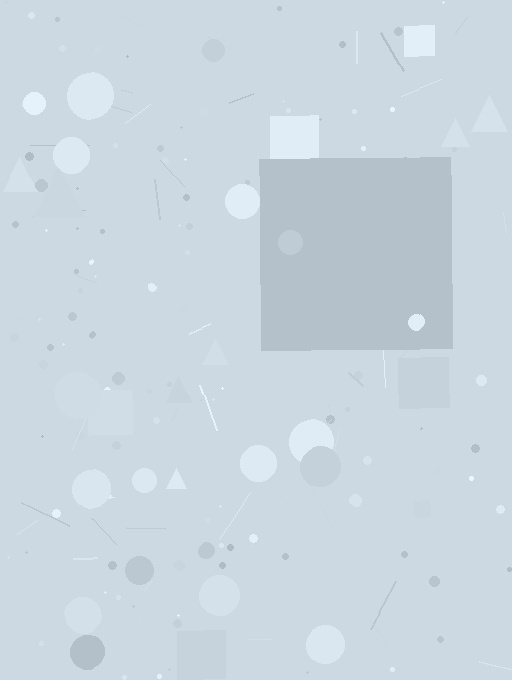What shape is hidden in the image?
A square is hidden in the image.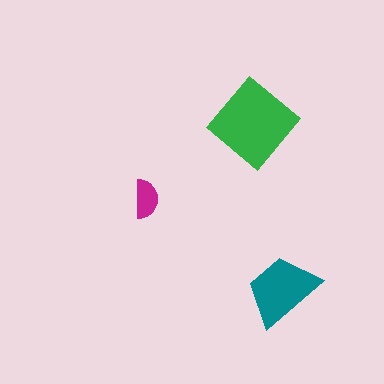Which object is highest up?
The green diamond is topmost.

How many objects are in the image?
There are 3 objects in the image.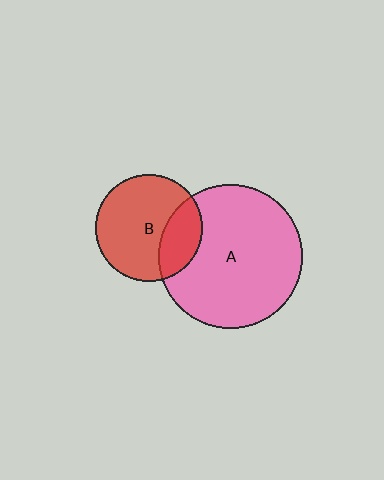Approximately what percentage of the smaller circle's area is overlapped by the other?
Approximately 25%.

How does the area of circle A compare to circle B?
Approximately 1.8 times.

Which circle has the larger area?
Circle A (pink).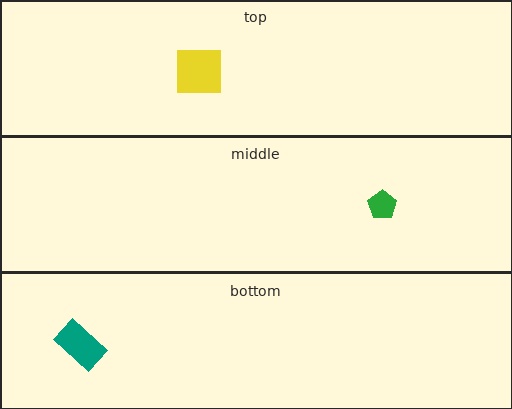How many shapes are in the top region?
1.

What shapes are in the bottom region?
The teal rectangle.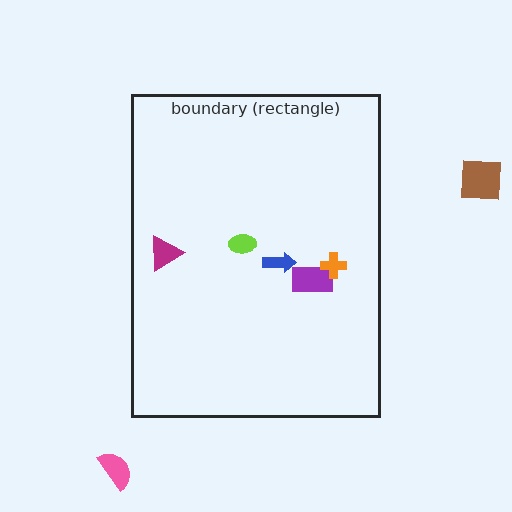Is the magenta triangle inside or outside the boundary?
Inside.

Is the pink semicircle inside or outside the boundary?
Outside.